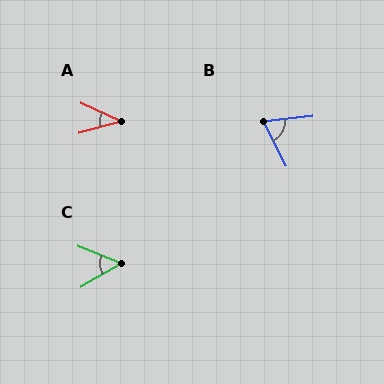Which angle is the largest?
B, at approximately 70 degrees.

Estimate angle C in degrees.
Approximately 53 degrees.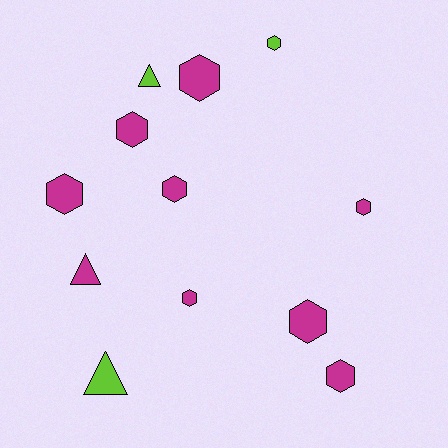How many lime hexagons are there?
There is 1 lime hexagon.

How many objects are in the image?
There are 12 objects.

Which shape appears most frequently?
Hexagon, with 9 objects.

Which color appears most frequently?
Magenta, with 9 objects.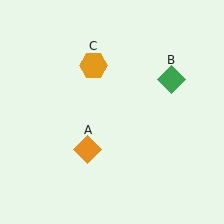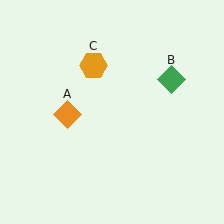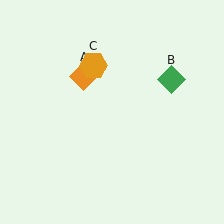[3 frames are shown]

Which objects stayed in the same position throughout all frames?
Green diamond (object B) and orange hexagon (object C) remained stationary.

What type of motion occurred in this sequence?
The orange diamond (object A) rotated clockwise around the center of the scene.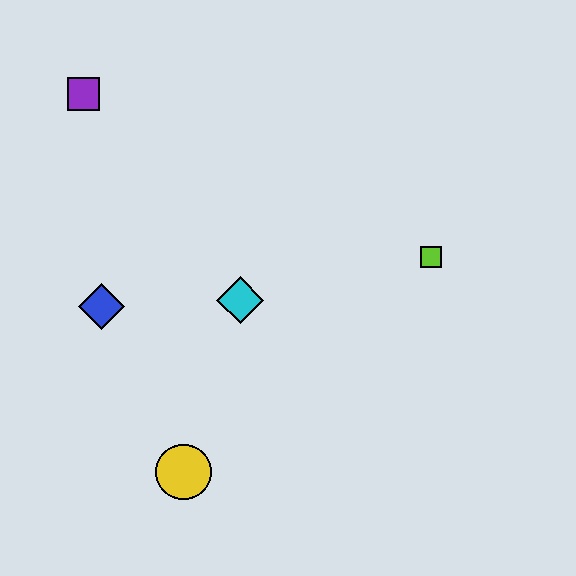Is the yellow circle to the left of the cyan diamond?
Yes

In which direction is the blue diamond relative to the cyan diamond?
The blue diamond is to the left of the cyan diamond.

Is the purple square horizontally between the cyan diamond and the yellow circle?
No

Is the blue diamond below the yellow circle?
No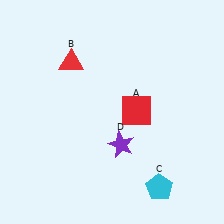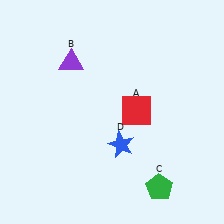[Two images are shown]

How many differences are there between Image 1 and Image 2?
There are 3 differences between the two images.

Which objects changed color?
B changed from red to purple. C changed from cyan to green. D changed from purple to blue.